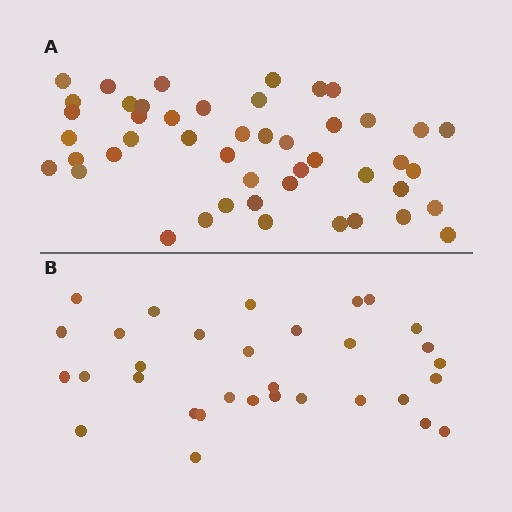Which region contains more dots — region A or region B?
Region A (the top region) has more dots.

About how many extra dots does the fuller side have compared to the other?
Region A has approximately 15 more dots than region B.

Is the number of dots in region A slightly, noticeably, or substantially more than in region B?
Region A has substantially more. The ratio is roughly 1.5 to 1.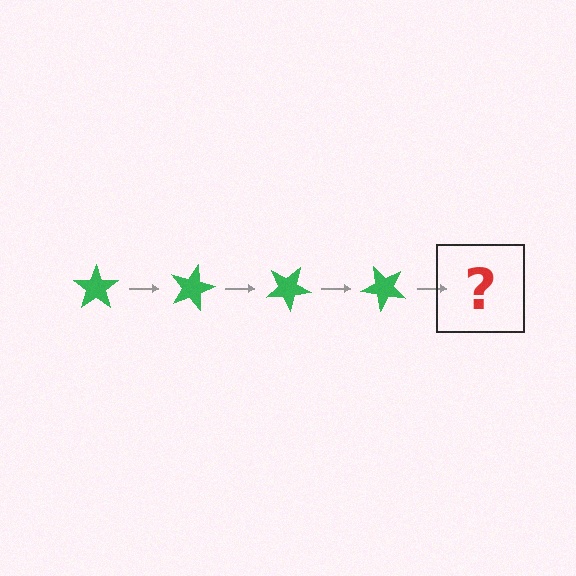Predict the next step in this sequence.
The next step is a green star rotated 60 degrees.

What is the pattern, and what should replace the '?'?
The pattern is that the star rotates 15 degrees each step. The '?' should be a green star rotated 60 degrees.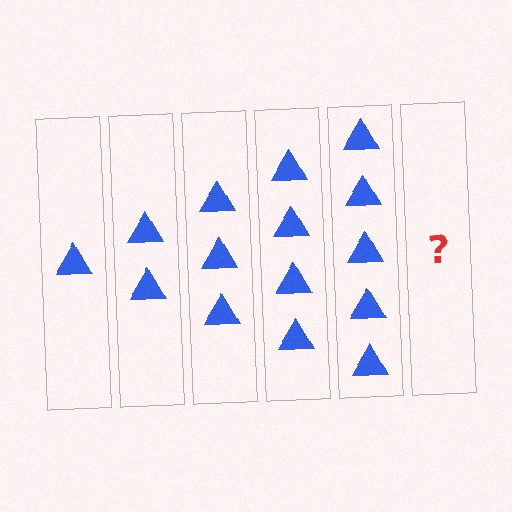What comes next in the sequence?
The next element should be 6 triangles.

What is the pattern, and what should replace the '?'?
The pattern is that each step adds one more triangle. The '?' should be 6 triangles.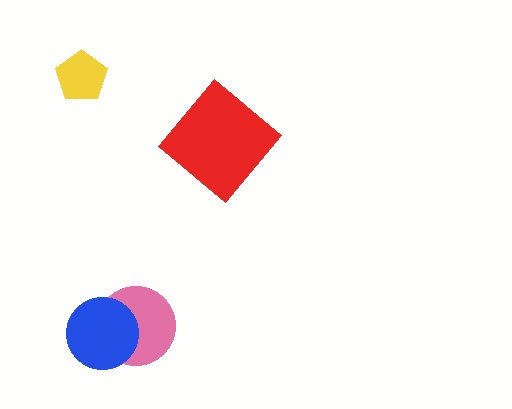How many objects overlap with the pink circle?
1 object overlaps with the pink circle.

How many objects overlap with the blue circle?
1 object overlaps with the blue circle.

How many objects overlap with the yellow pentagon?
0 objects overlap with the yellow pentagon.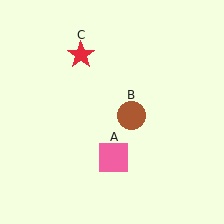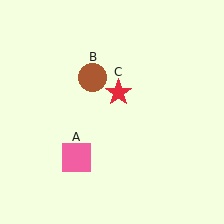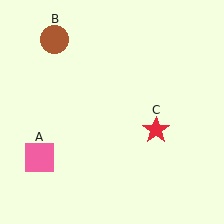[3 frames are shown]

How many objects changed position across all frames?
3 objects changed position: pink square (object A), brown circle (object B), red star (object C).